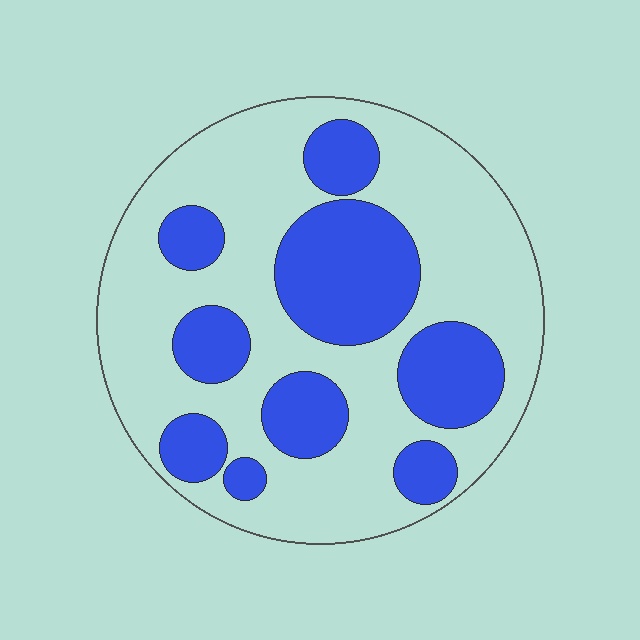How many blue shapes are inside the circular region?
9.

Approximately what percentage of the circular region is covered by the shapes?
Approximately 35%.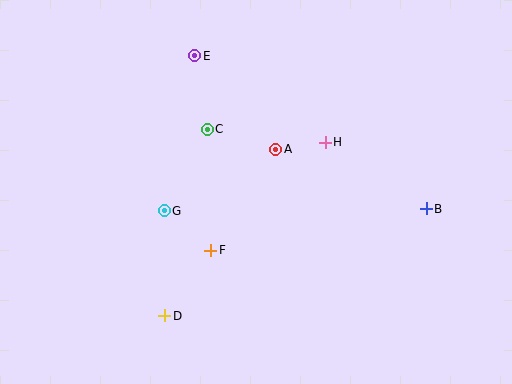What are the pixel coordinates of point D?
Point D is at (165, 316).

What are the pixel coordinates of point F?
Point F is at (211, 250).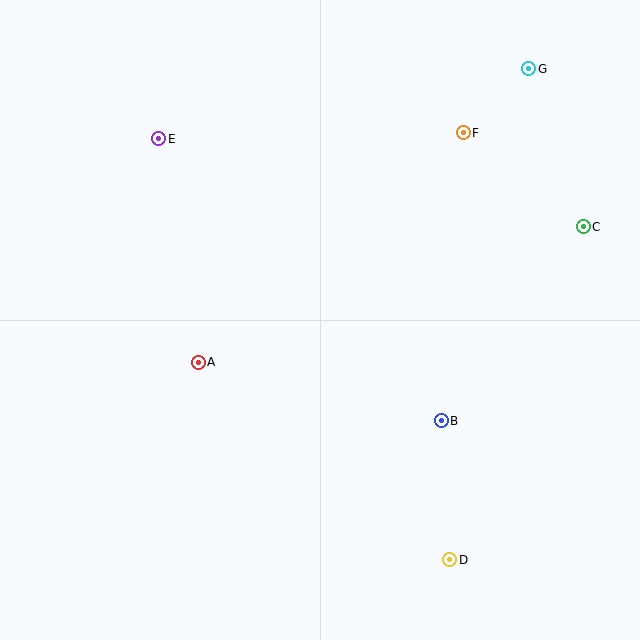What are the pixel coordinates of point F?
Point F is at (463, 133).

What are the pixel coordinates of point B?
Point B is at (441, 421).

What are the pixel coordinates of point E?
Point E is at (159, 139).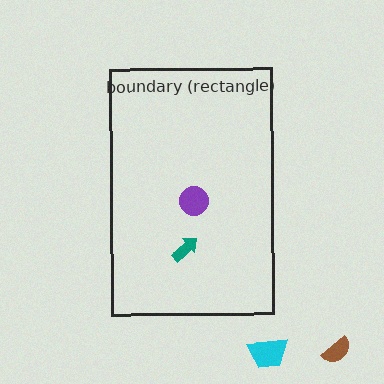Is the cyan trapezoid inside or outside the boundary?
Outside.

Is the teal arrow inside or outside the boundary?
Inside.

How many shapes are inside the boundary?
2 inside, 2 outside.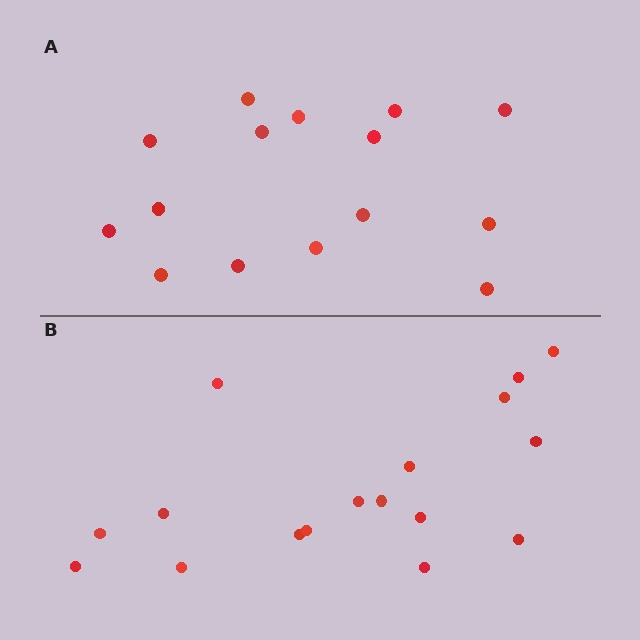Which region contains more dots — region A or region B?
Region B (the bottom region) has more dots.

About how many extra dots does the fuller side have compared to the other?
Region B has just a few more — roughly 2 or 3 more dots than region A.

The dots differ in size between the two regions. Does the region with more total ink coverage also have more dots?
No. Region A has more total ink coverage because its dots are larger, but region B actually contains more individual dots. Total area can be misleading — the number of items is what matters here.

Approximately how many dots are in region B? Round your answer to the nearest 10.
About 20 dots. (The exact count is 17, which rounds to 20.)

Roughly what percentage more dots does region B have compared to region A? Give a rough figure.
About 15% more.